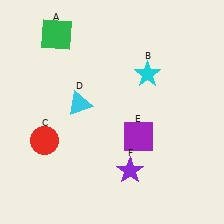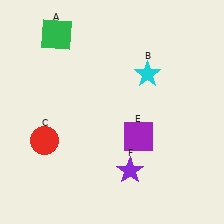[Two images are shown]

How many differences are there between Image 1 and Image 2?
There is 1 difference between the two images.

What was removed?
The cyan triangle (D) was removed in Image 2.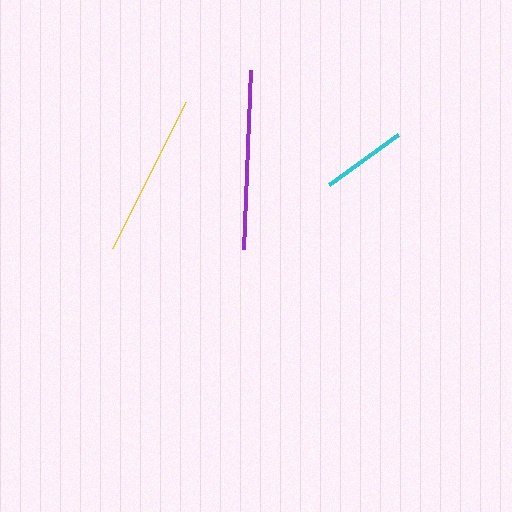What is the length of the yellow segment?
The yellow segment is approximately 162 pixels long.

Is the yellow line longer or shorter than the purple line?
The purple line is longer than the yellow line.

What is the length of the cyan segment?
The cyan segment is approximately 85 pixels long.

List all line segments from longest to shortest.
From longest to shortest: purple, yellow, cyan.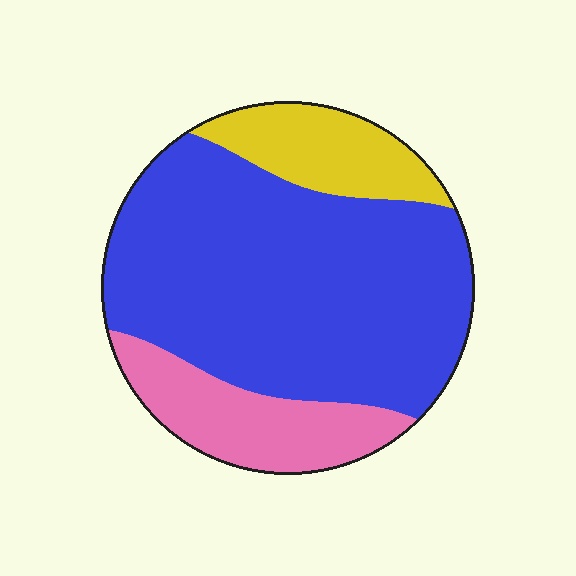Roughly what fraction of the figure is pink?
Pink covers 18% of the figure.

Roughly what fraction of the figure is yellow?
Yellow takes up about one eighth (1/8) of the figure.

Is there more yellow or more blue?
Blue.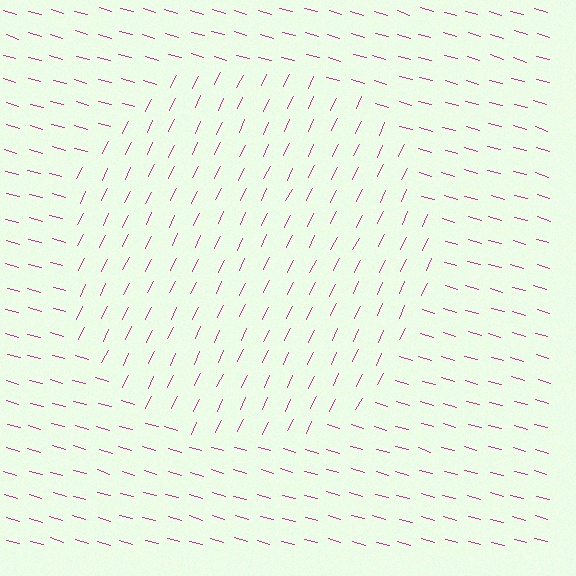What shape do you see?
I see a circle.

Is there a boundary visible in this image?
Yes, there is a texture boundary formed by a change in line orientation.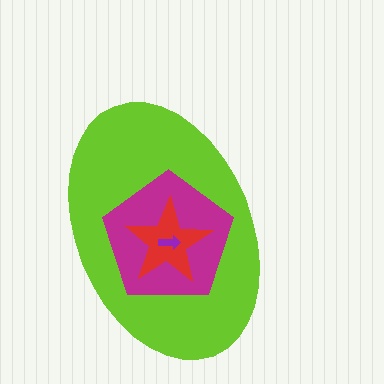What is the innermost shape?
The purple arrow.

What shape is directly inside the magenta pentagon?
The red star.